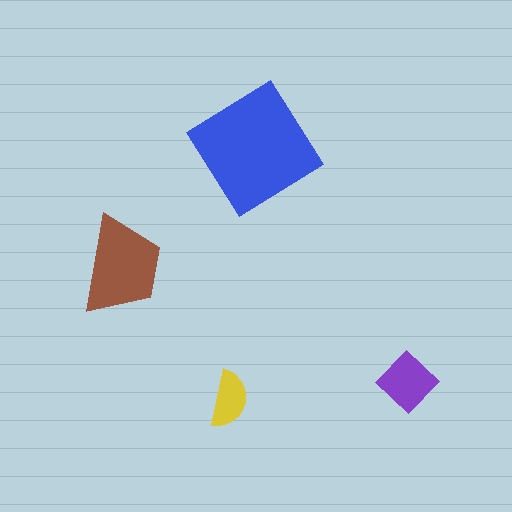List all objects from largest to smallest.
The blue diamond, the brown trapezoid, the purple diamond, the yellow semicircle.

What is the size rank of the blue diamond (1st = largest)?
1st.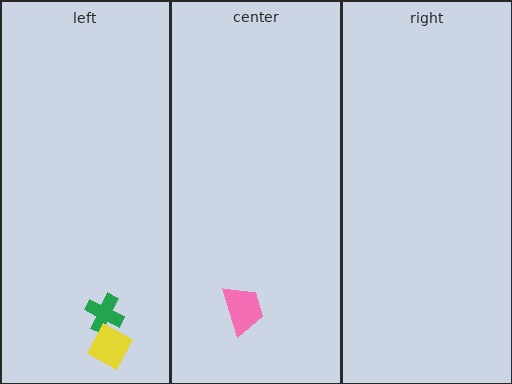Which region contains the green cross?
The left region.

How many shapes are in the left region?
2.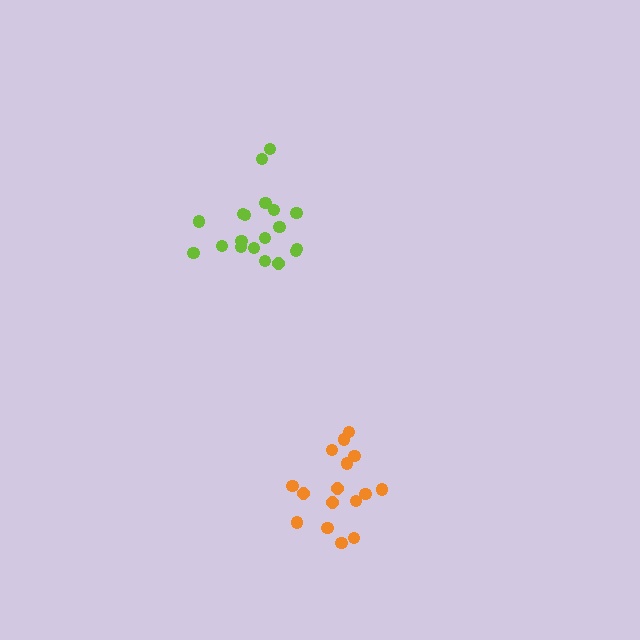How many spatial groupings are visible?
There are 2 spatial groupings.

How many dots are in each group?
Group 1: 19 dots, Group 2: 17 dots (36 total).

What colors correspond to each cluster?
The clusters are colored: lime, orange.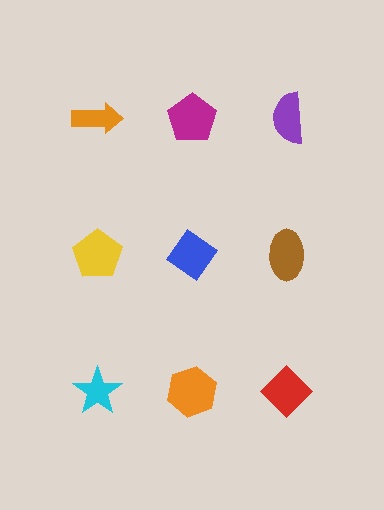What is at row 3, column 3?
A red diamond.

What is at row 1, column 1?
An orange arrow.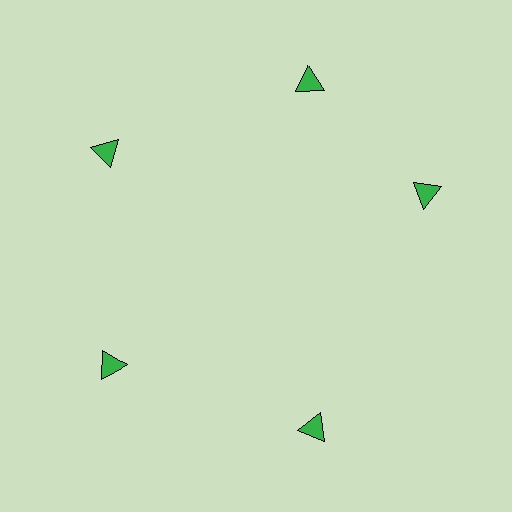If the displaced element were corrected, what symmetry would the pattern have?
It would have 5-fold rotational symmetry — the pattern would map onto itself every 72 degrees.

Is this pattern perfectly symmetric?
No. The 5 green triangles are arranged in a ring, but one element near the 3 o'clock position is rotated out of alignment along the ring, breaking the 5-fold rotational symmetry.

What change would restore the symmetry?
The symmetry would be restored by rotating it back into even spacing with its neighbors so that all 5 triangles sit at equal angles and equal distance from the center.